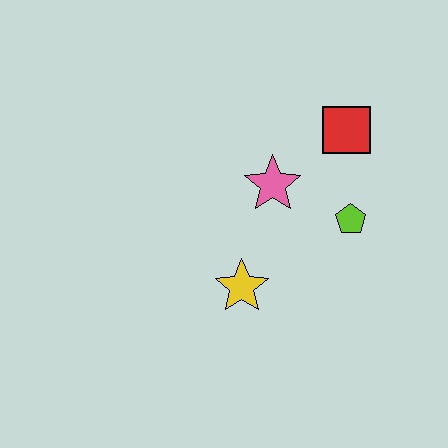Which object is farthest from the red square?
The yellow star is farthest from the red square.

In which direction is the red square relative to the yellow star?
The red square is above the yellow star.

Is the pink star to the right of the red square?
No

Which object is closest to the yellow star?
The pink star is closest to the yellow star.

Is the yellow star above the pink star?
No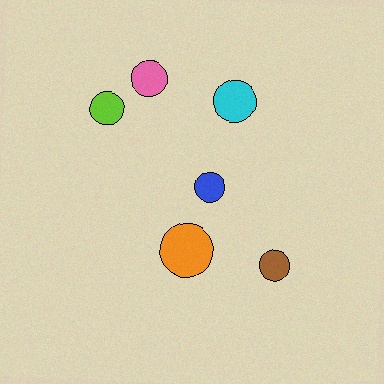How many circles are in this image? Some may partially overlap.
There are 6 circles.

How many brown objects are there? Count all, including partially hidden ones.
There is 1 brown object.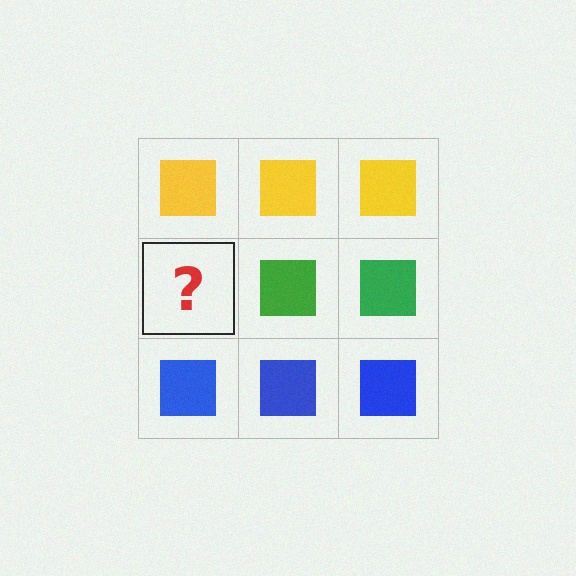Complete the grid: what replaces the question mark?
The question mark should be replaced with a green square.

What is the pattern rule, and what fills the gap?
The rule is that each row has a consistent color. The gap should be filled with a green square.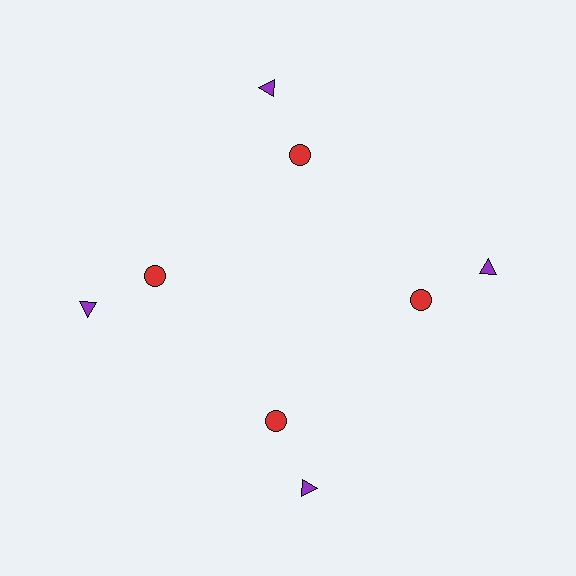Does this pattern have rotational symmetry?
Yes, this pattern has 4-fold rotational symmetry. It looks the same after rotating 90 degrees around the center.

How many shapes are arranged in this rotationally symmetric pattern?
There are 8 shapes, arranged in 4 groups of 2.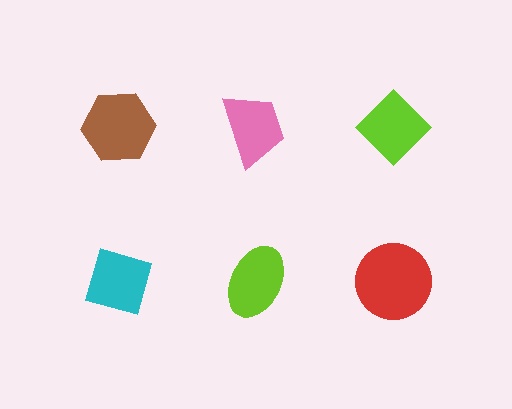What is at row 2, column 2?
A lime ellipse.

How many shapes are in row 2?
3 shapes.